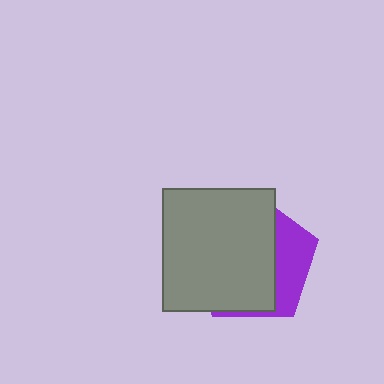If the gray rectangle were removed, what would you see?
You would see the complete purple pentagon.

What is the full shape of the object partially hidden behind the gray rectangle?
The partially hidden object is a purple pentagon.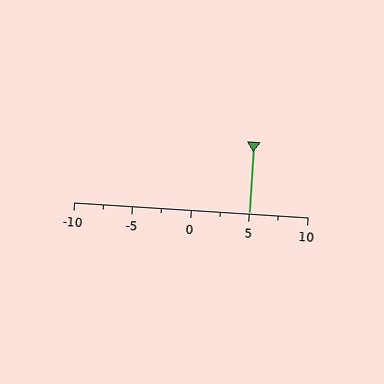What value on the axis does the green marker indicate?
The marker indicates approximately 5.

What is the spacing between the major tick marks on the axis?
The major ticks are spaced 5 apart.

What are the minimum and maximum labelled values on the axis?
The axis runs from -10 to 10.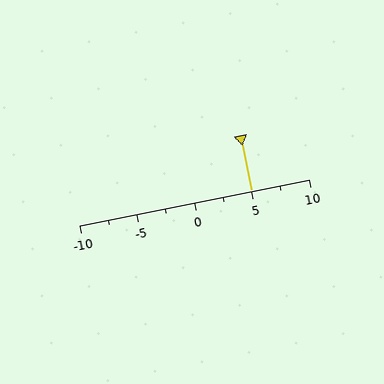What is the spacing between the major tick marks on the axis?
The major ticks are spaced 5 apart.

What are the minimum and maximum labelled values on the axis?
The axis runs from -10 to 10.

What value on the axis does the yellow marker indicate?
The marker indicates approximately 5.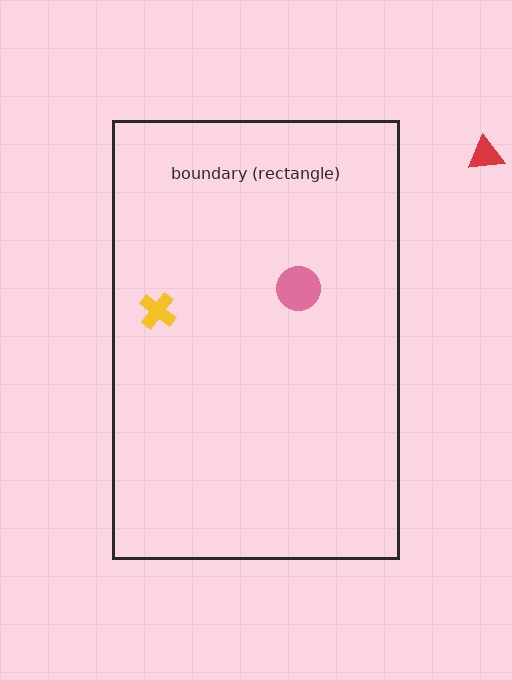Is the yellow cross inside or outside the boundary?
Inside.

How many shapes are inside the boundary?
2 inside, 1 outside.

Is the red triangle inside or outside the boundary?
Outside.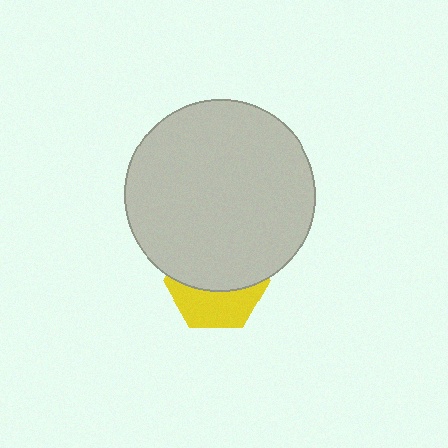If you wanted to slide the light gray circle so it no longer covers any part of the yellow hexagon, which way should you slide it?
Slide it up — that is the most direct way to separate the two shapes.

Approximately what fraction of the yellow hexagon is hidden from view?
Roughly 59% of the yellow hexagon is hidden behind the light gray circle.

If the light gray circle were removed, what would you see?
You would see the complete yellow hexagon.